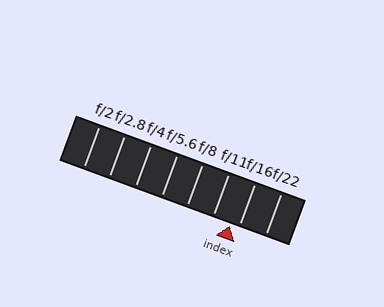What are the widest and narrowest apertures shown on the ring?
The widest aperture shown is f/2 and the narrowest is f/22.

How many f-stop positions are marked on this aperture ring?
There are 8 f-stop positions marked.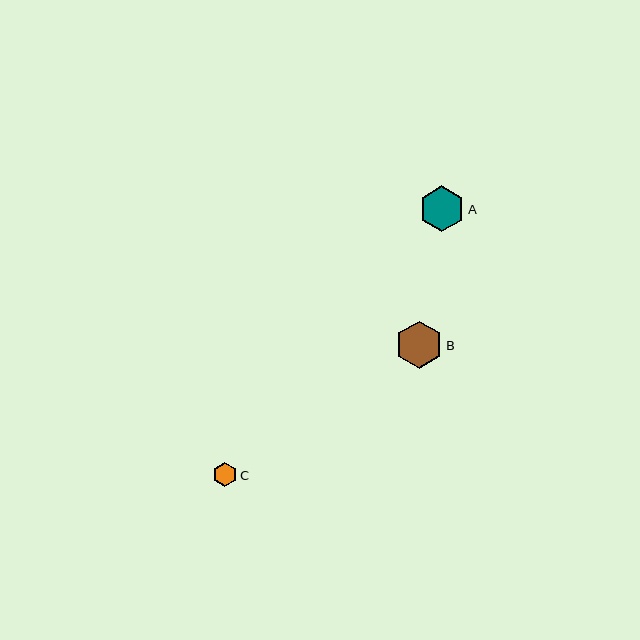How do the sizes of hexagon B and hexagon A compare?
Hexagon B and hexagon A are approximately the same size.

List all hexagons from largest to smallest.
From largest to smallest: B, A, C.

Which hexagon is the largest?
Hexagon B is the largest with a size of approximately 47 pixels.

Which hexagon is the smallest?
Hexagon C is the smallest with a size of approximately 24 pixels.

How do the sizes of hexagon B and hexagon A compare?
Hexagon B and hexagon A are approximately the same size.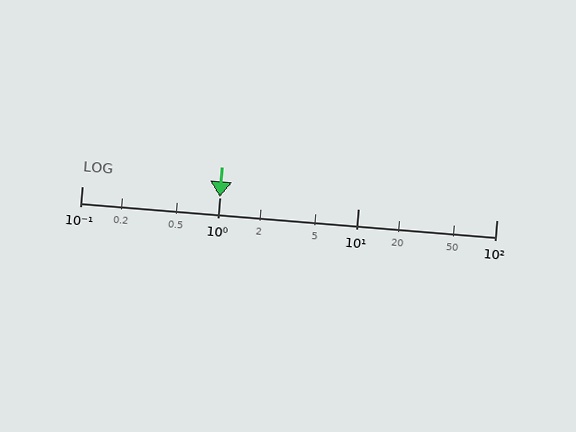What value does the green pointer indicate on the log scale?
The pointer indicates approximately 1.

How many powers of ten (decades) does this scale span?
The scale spans 3 decades, from 0.1 to 100.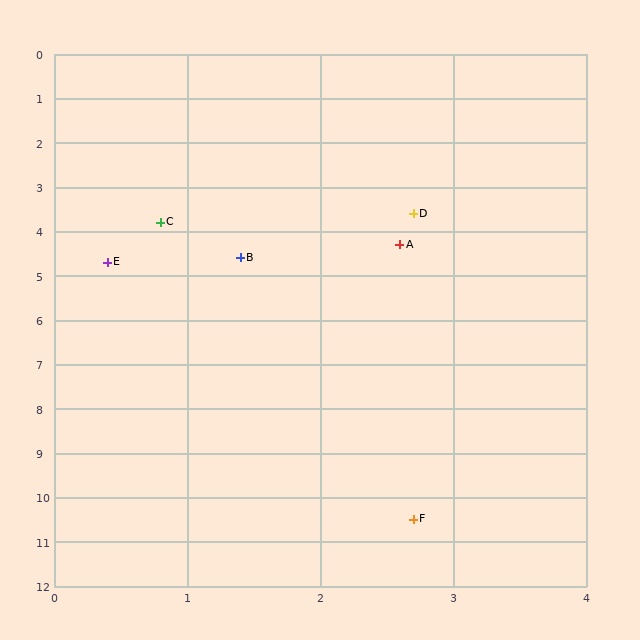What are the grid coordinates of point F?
Point F is at approximately (2.7, 10.5).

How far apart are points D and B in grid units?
Points D and B are about 1.6 grid units apart.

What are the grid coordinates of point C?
Point C is at approximately (0.8, 3.8).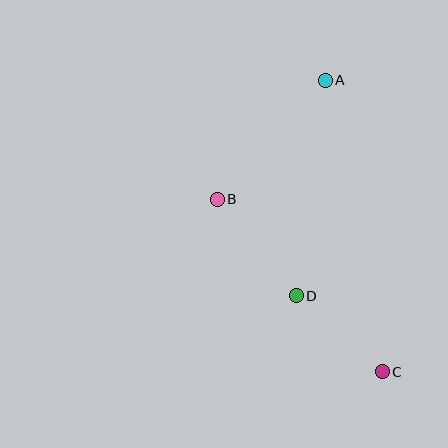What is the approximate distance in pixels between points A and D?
The distance between A and D is approximately 217 pixels.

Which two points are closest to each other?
Points C and D are closest to each other.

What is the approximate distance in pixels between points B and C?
The distance between B and C is approximately 239 pixels.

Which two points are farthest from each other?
Points A and C are farthest from each other.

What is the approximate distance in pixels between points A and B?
The distance between A and B is approximately 161 pixels.